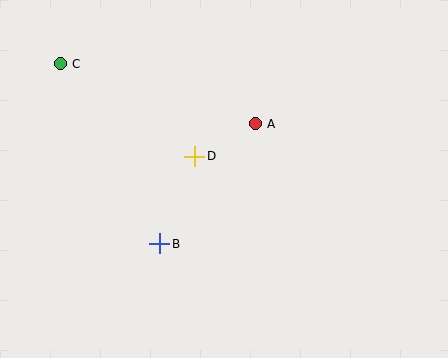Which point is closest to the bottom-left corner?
Point B is closest to the bottom-left corner.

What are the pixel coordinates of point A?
Point A is at (255, 124).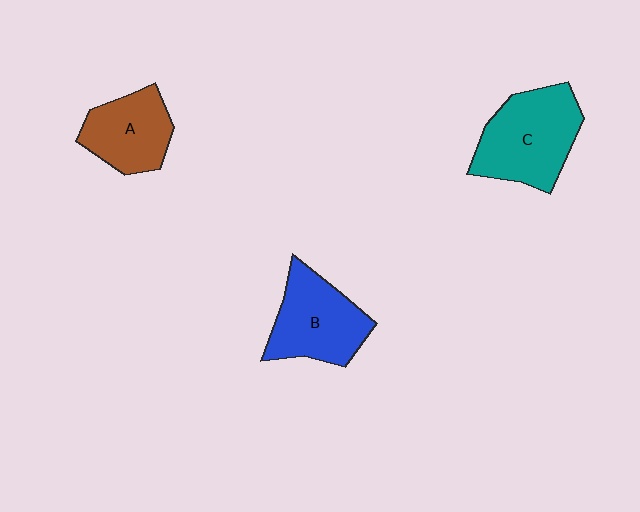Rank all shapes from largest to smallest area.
From largest to smallest: C (teal), B (blue), A (brown).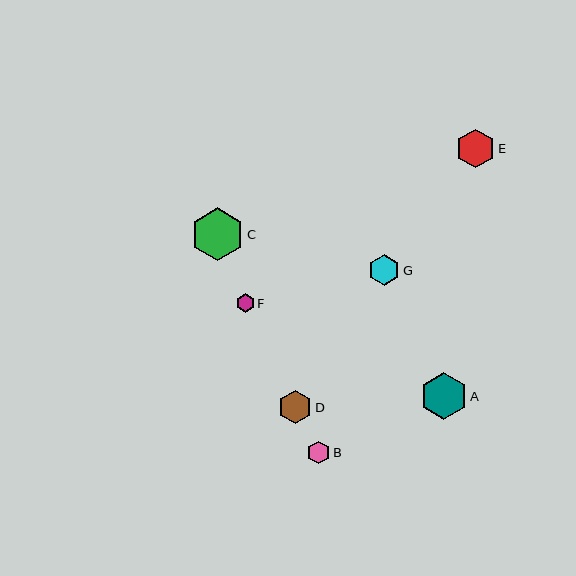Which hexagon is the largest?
Hexagon C is the largest with a size of approximately 53 pixels.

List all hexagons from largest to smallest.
From largest to smallest: C, A, E, D, G, B, F.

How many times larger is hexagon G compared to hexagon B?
Hexagon G is approximately 1.4 times the size of hexagon B.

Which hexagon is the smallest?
Hexagon F is the smallest with a size of approximately 18 pixels.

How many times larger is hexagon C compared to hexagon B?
Hexagon C is approximately 2.3 times the size of hexagon B.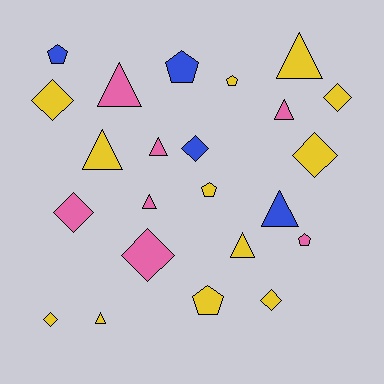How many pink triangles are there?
There are 4 pink triangles.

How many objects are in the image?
There are 23 objects.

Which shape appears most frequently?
Triangle, with 9 objects.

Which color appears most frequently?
Yellow, with 12 objects.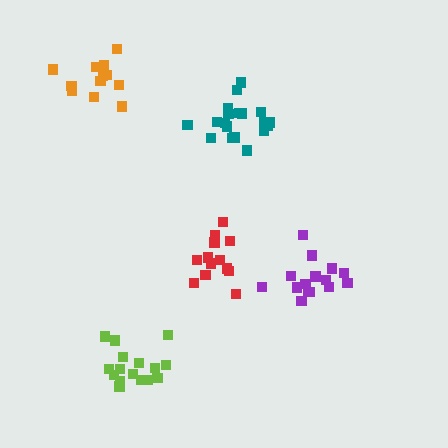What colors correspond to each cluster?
The clusters are colored: red, lime, purple, teal, orange.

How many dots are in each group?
Group 1: 13 dots, Group 2: 16 dots, Group 3: 15 dots, Group 4: 19 dots, Group 5: 13 dots (76 total).